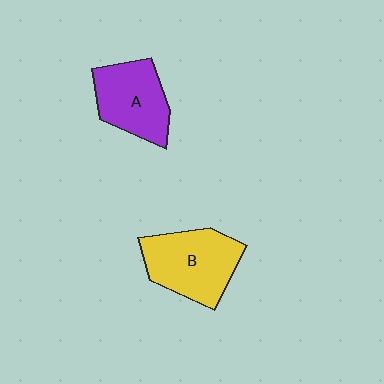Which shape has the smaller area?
Shape A (purple).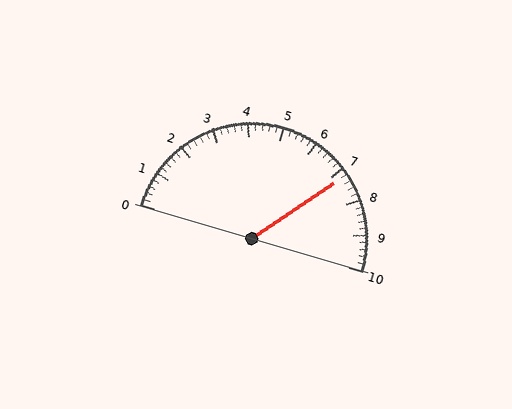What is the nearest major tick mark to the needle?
The nearest major tick mark is 7.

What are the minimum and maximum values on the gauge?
The gauge ranges from 0 to 10.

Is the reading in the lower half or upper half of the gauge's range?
The reading is in the upper half of the range (0 to 10).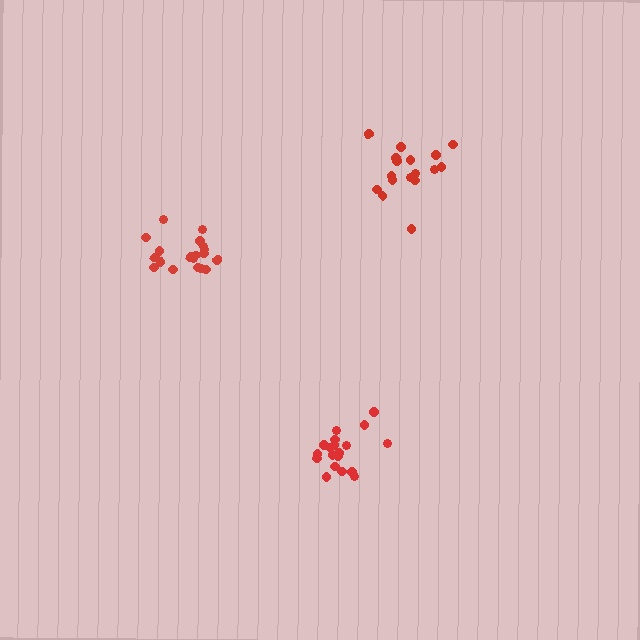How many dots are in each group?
Group 1: 19 dots, Group 2: 17 dots, Group 3: 19 dots (55 total).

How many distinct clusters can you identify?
There are 3 distinct clusters.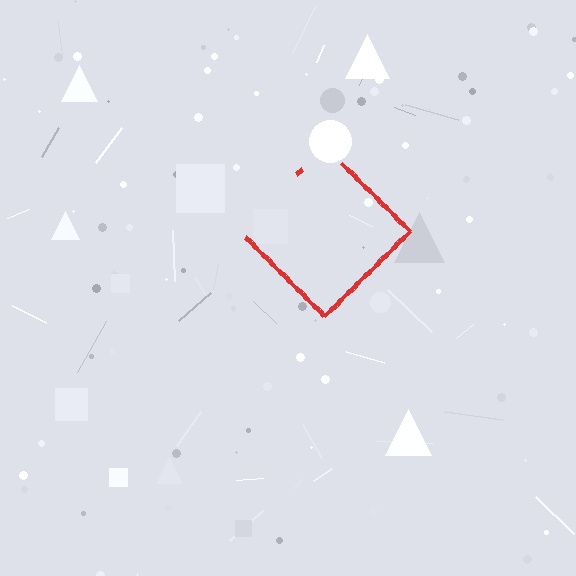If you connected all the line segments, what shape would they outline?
They would outline a diamond.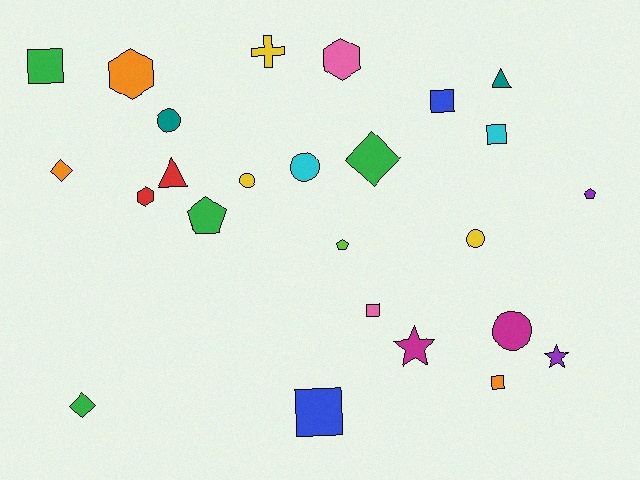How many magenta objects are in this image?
There are 2 magenta objects.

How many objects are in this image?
There are 25 objects.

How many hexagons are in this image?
There are 3 hexagons.